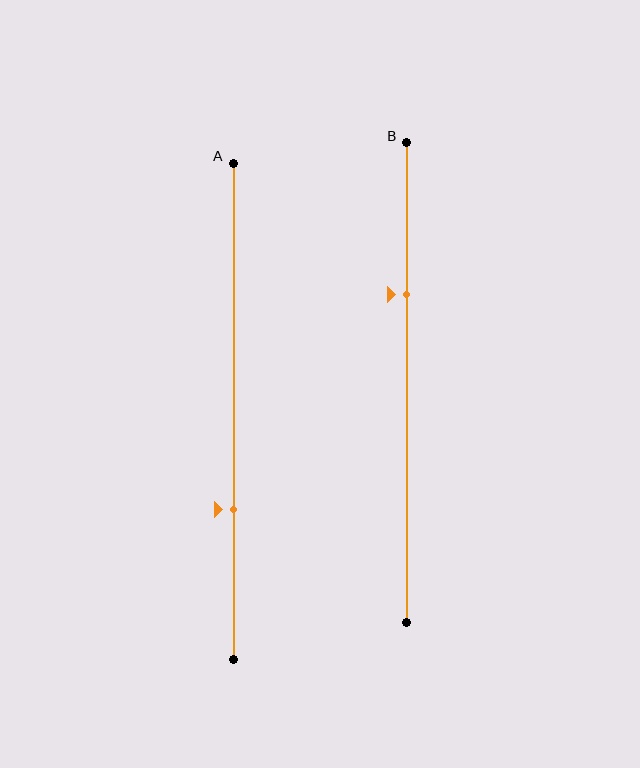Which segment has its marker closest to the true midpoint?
Segment B has its marker closest to the true midpoint.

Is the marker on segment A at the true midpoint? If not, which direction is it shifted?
No, the marker on segment A is shifted downward by about 20% of the segment length.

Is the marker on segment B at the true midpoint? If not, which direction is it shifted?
No, the marker on segment B is shifted upward by about 18% of the segment length.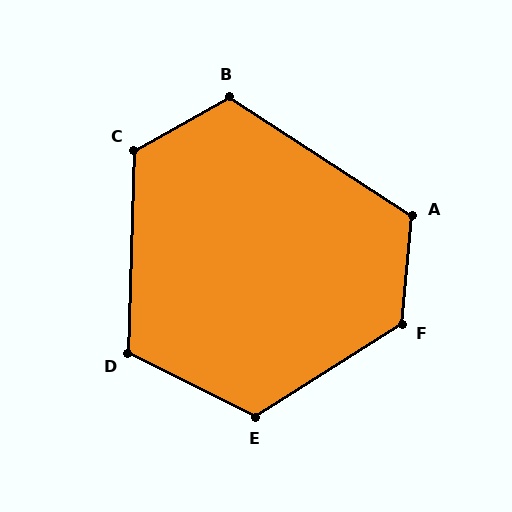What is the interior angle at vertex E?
Approximately 121 degrees (obtuse).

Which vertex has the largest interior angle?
F, at approximately 128 degrees.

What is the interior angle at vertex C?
Approximately 121 degrees (obtuse).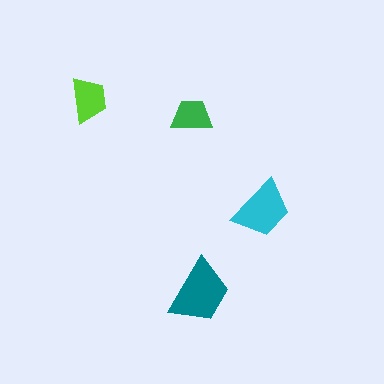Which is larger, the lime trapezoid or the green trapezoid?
The lime one.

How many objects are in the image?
There are 4 objects in the image.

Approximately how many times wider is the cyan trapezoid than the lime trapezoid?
About 1.5 times wider.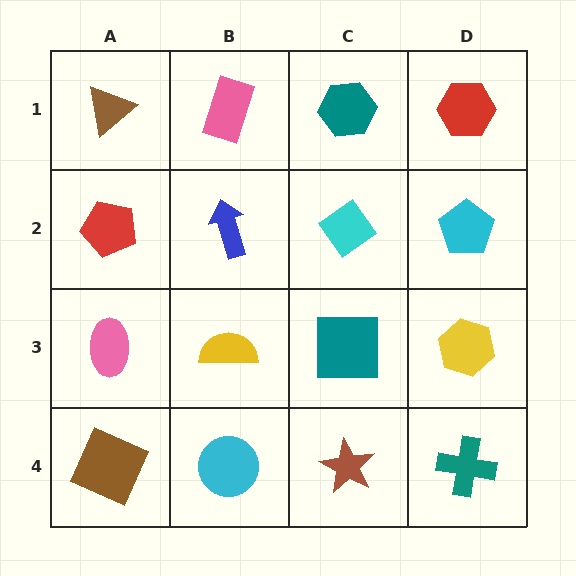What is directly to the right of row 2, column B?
A cyan diamond.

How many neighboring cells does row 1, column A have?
2.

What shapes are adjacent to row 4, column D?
A yellow hexagon (row 3, column D), a brown star (row 4, column C).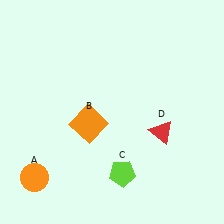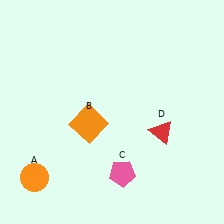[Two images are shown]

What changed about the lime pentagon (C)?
In Image 1, C is lime. In Image 2, it changed to pink.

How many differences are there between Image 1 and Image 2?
There is 1 difference between the two images.